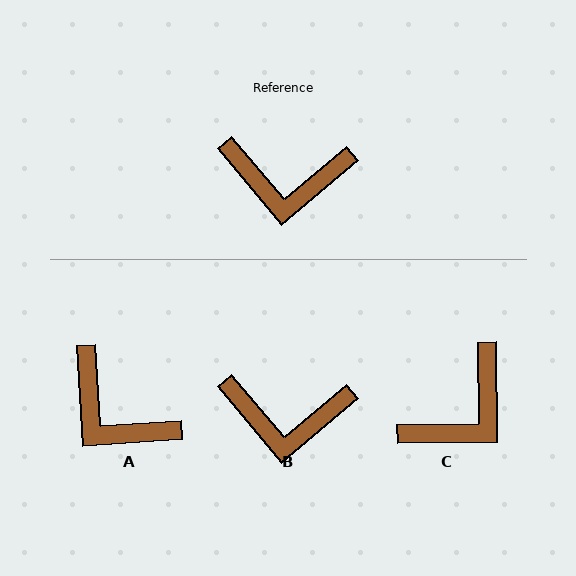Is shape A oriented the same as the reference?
No, it is off by about 36 degrees.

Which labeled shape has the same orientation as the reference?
B.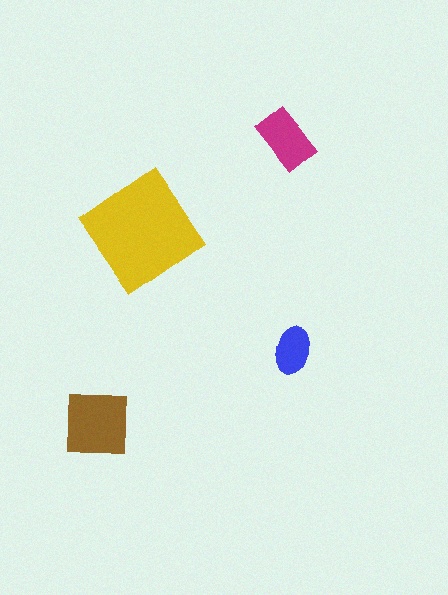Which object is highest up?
The magenta rectangle is topmost.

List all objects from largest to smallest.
The yellow diamond, the brown square, the magenta rectangle, the blue ellipse.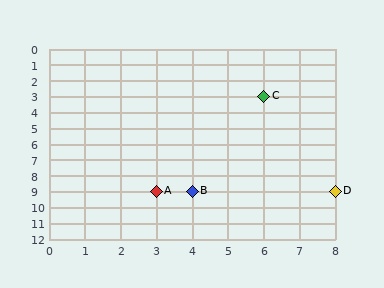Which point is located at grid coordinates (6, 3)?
Point C is at (6, 3).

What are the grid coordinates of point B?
Point B is at grid coordinates (4, 9).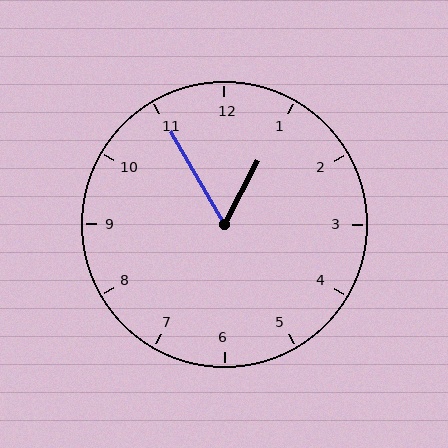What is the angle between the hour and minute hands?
Approximately 58 degrees.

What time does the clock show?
12:55.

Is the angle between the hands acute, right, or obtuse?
It is acute.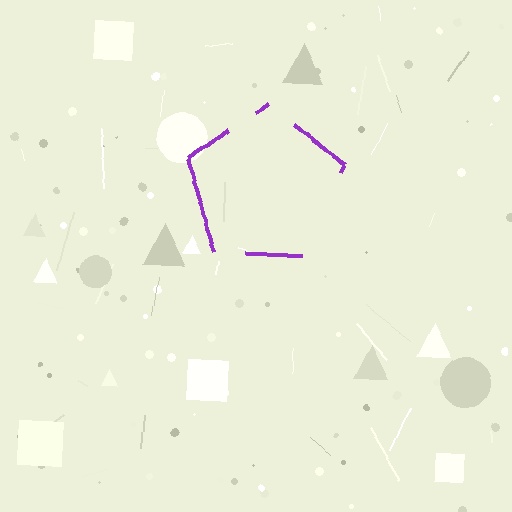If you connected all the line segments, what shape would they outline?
They would outline a pentagon.